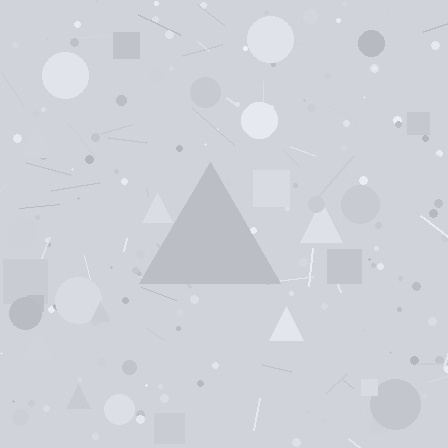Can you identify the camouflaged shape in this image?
The camouflaged shape is a triangle.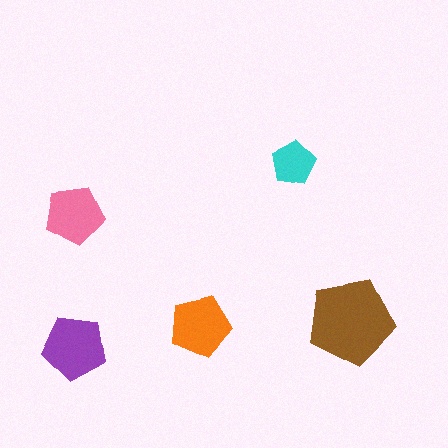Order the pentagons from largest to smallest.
the brown one, the purple one, the orange one, the pink one, the cyan one.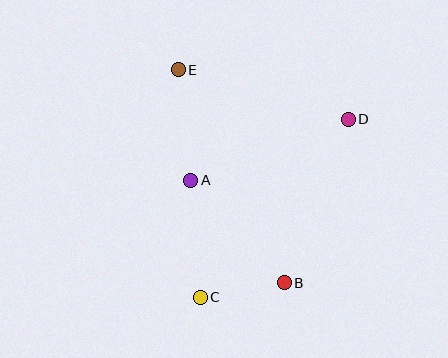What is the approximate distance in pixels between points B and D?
The distance between B and D is approximately 176 pixels.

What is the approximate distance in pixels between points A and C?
The distance between A and C is approximately 117 pixels.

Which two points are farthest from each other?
Points B and E are farthest from each other.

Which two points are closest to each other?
Points B and C are closest to each other.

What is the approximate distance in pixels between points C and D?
The distance between C and D is approximately 232 pixels.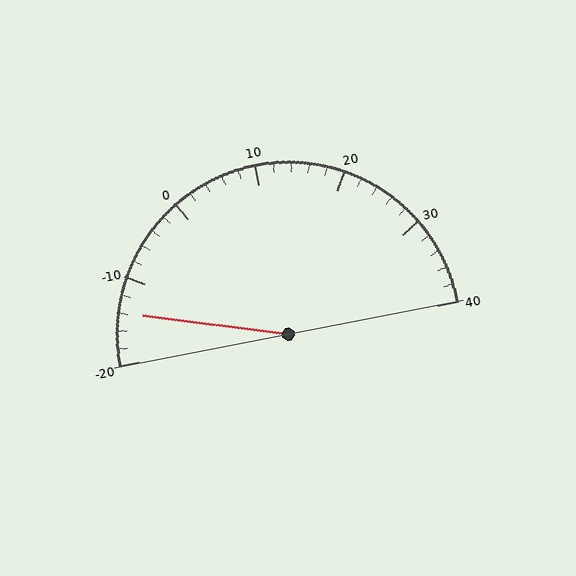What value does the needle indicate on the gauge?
The needle indicates approximately -14.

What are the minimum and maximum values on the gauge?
The gauge ranges from -20 to 40.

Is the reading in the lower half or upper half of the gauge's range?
The reading is in the lower half of the range (-20 to 40).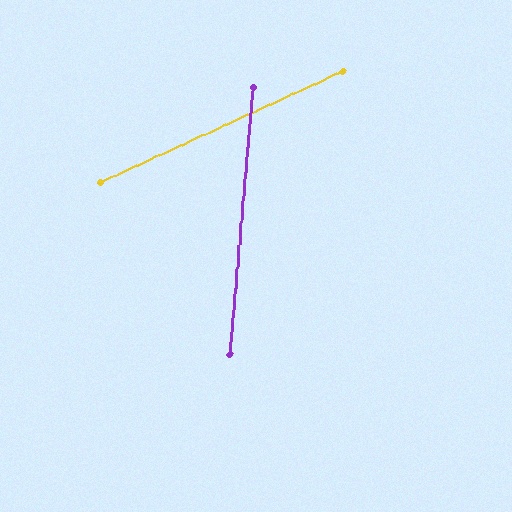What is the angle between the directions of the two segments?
Approximately 60 degrees.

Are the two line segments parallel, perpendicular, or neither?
Neither parallel nor perpendicular — they differ by about 60°.